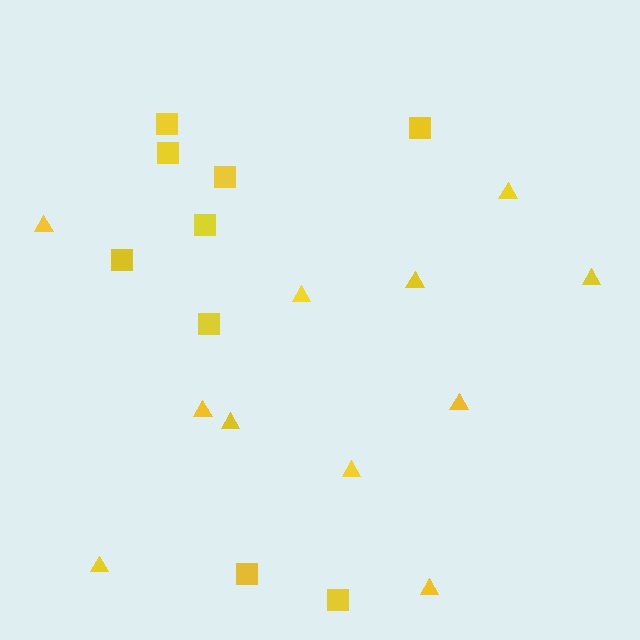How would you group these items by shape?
There are 2 groups: one group of triangles (11) and one group of squares (9).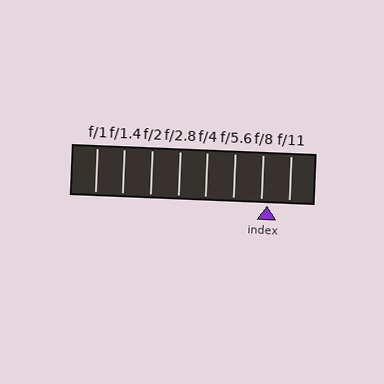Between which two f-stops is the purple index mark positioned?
The index mark is between f/8 and f/11.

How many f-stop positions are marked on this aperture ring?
There are 8 f-stop positions marked.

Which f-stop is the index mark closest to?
The index mark is closest to f/8.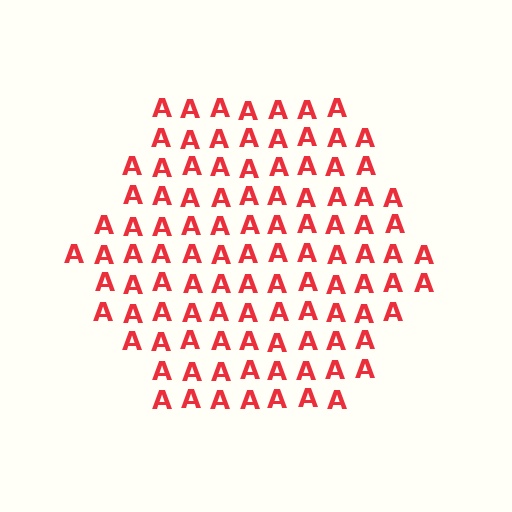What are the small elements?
The small elements are letter A's.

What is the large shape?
The large shape is a hexagon.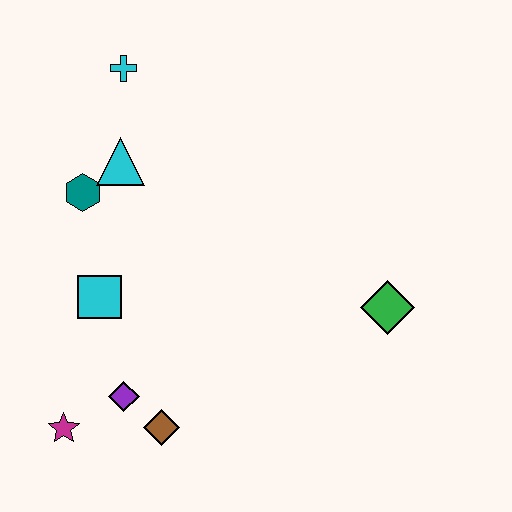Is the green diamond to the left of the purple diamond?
No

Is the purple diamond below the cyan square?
Yes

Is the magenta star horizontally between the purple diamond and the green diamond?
No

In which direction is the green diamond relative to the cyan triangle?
The green diamond is to the right of the cyan triangle.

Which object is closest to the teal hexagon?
The cyan triangle is closest to the teal hexagon.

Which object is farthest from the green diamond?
The cyan cross is farthest from the green diamond.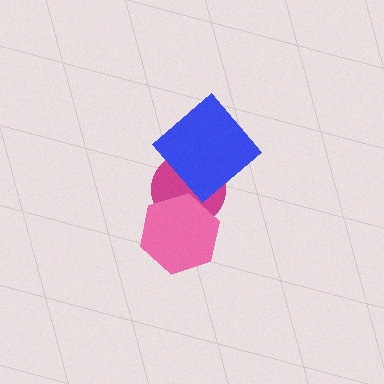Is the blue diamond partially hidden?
No, no other shape covers it.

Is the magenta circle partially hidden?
Yes, it is partially covered by another shape.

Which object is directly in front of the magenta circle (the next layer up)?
The pink hexagon is directly in front of the magenta circle.